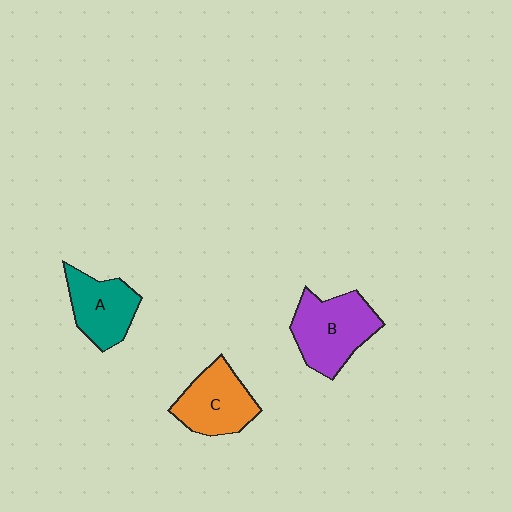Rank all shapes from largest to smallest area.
From largest to smallest: B (purple), C (orange), A (teal).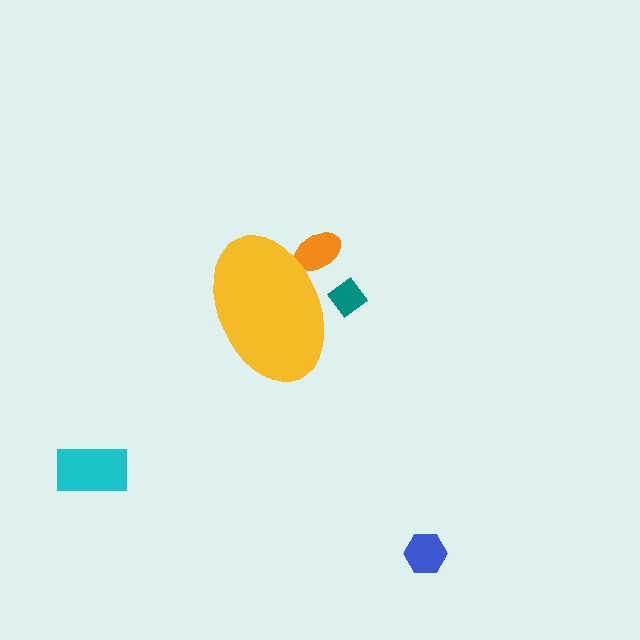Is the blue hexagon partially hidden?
No, the blue hexagon is fully visible.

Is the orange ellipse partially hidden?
Yes, the orange ellipse is partially hidden behind the yellow ellipse.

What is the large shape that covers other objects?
A yellow ellipse.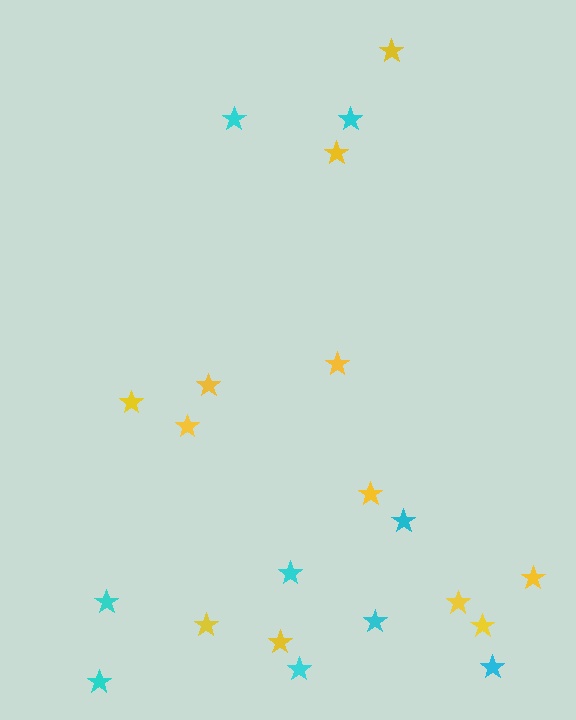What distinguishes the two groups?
There are 2 groups: one group of cyan stars (9) and one group of yellow stars (12).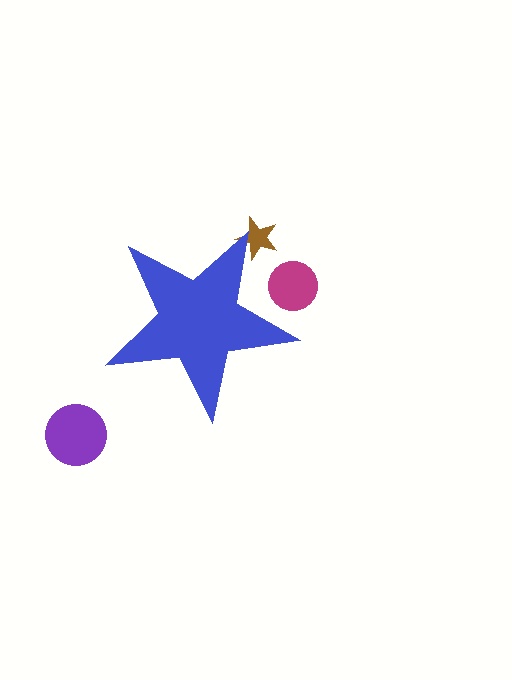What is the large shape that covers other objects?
A blue star.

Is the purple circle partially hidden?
No, the purple circle is fully visible.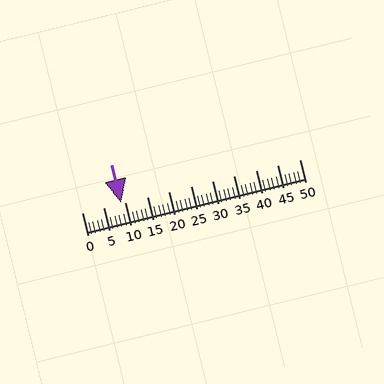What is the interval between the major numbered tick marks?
The major tick marks are spaced 5 units apart.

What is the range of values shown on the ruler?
The ruler shows values from 0 to 50.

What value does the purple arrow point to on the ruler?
The purple arrow points to approximately 9.